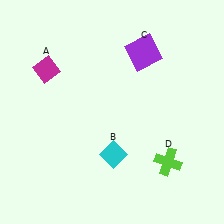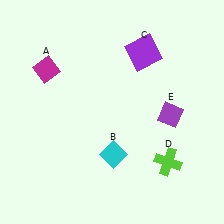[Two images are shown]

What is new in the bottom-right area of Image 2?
A purple diamond (E) was added in the bottom-right area of Image 2.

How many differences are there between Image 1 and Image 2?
There is 1 difference between the two images.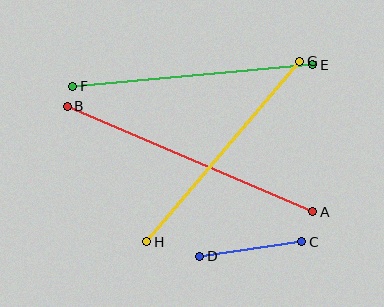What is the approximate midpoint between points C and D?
The midpoint is at approximately (251, 249) pixels.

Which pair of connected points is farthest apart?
Points A and B are farthest apart.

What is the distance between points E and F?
The distance is approximately 241 pixels.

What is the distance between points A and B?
The distance is approximately 267 pixels.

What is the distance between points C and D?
The distance is approximately 103 pixels.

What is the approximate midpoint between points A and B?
The midpoint is at approximately (190, 159) pixels.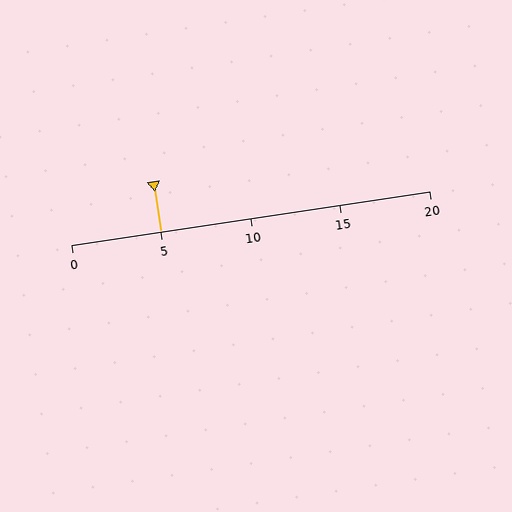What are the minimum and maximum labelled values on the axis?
The axis runs from 0 to 20.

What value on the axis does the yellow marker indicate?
The marker indicates approximately 5.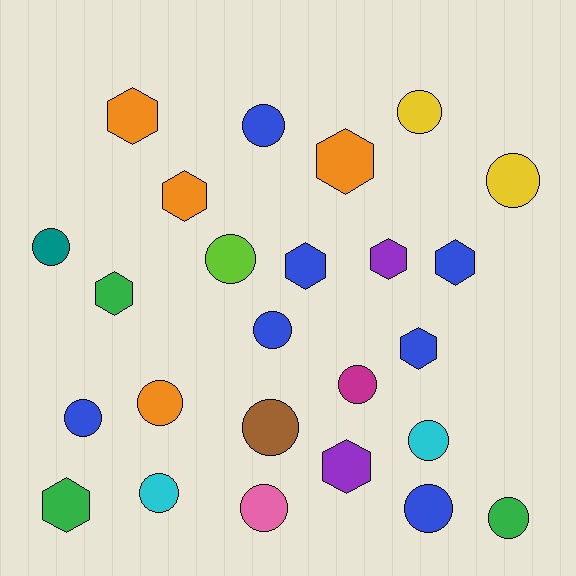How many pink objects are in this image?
There is 1 pink object.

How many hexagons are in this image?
There are 10 hexagons.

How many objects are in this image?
There are 25 objects.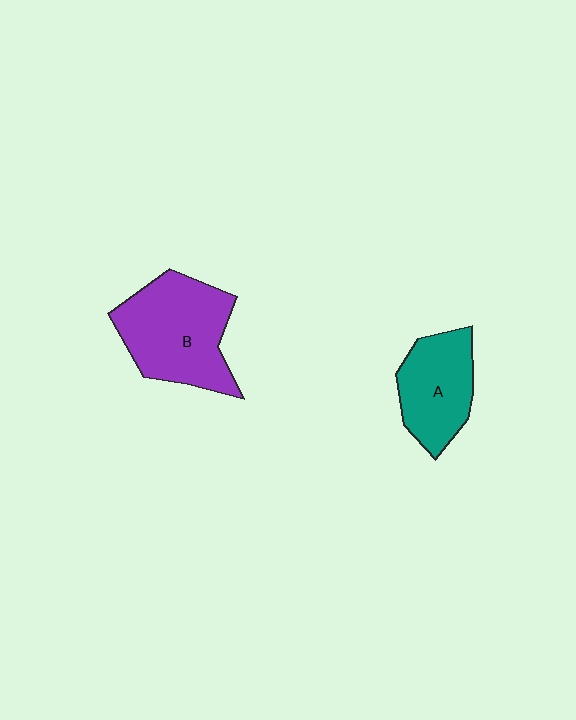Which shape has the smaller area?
Shape A (teal).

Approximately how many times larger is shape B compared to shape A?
Approximately 1.4 times.